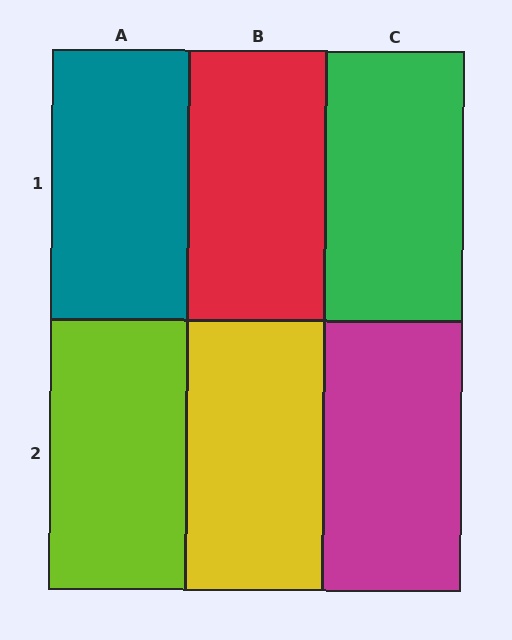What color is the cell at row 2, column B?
Yellow.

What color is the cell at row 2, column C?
Magenta.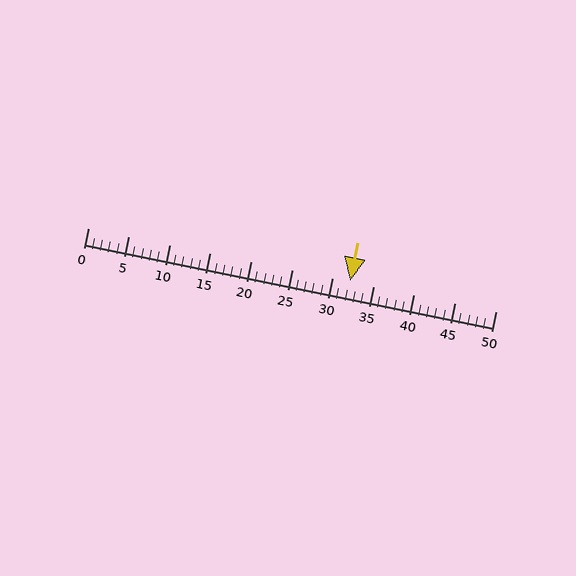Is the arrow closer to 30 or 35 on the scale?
The arrow is closer to 30.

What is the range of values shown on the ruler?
The ruler shows values from 0 to 50.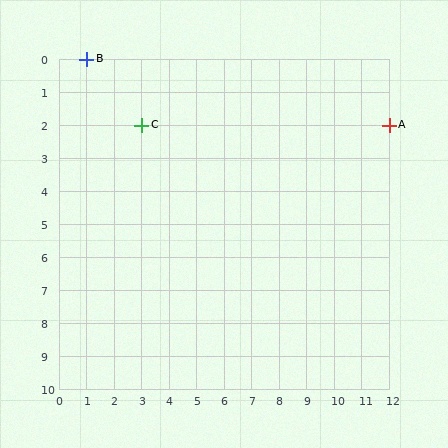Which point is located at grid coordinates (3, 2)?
Point C is at (3, 2).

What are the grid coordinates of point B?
Point B is at grid coordinates (1, 0).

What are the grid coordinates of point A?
Point A is at grid coordinates (12, 2).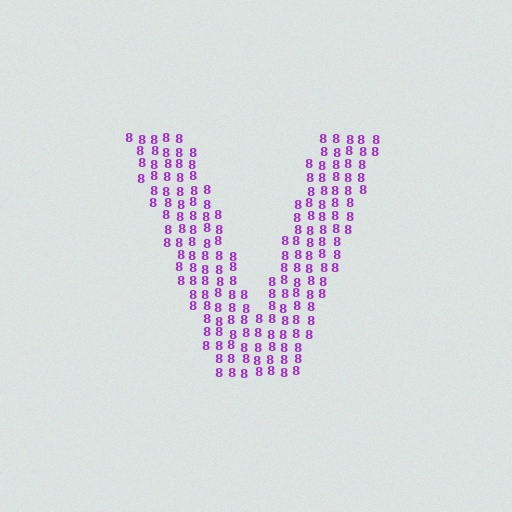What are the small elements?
The small elements are digit 8's.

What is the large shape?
The large shape is the letter V.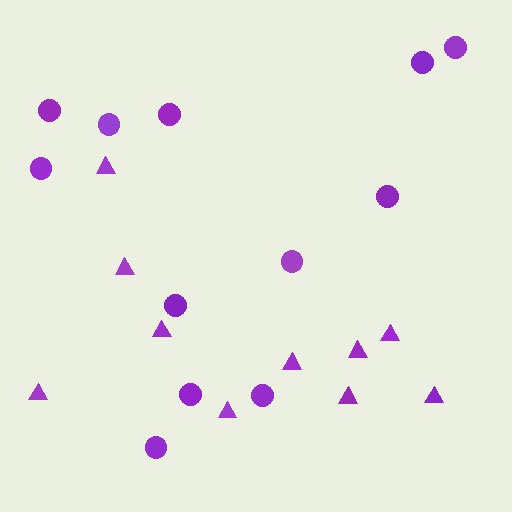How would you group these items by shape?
There are 2 groups: one group of triangles (10) and one group of circles (12).